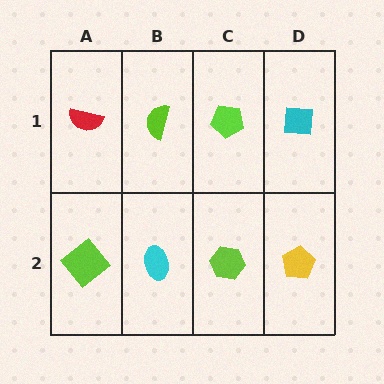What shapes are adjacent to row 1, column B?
A cyan ellipse (row 2, column B), a red semicircle (row 1, column A), a lime pentagon (row 1, column C).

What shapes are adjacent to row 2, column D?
A cyan square (row 1, column D), a lime hexagon (row 2, column C).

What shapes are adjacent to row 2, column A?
A red semicircle (row 1, column A), a cyan ellipse (row 2, column B).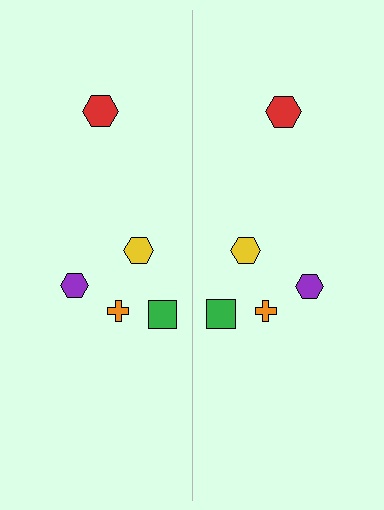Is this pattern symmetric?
Yes, this pattern has bilateral (reflection) symmetry.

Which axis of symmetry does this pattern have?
The pattern has a vertical axis of symmetry running through the center of the image.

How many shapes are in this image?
There are 10 shapes in this image.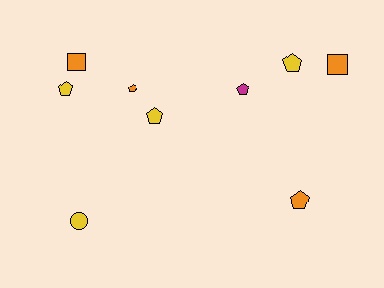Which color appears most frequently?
Orange, with 4 objects.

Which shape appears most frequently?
Pentagon, with 6 objects.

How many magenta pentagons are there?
There is 1 magenta pentagon.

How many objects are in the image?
There are 9 objects.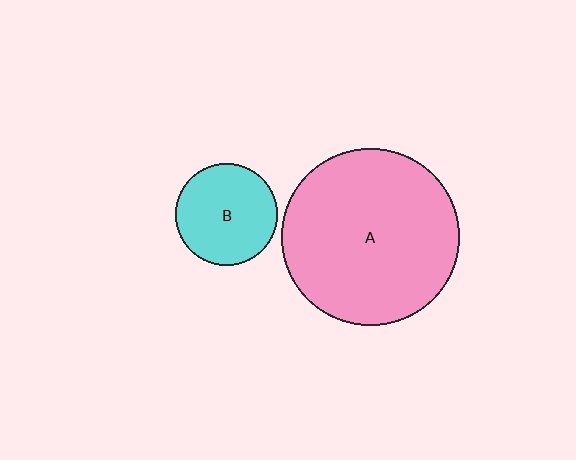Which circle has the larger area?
Circle A (pink).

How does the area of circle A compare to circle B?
Approximately 3.0 times.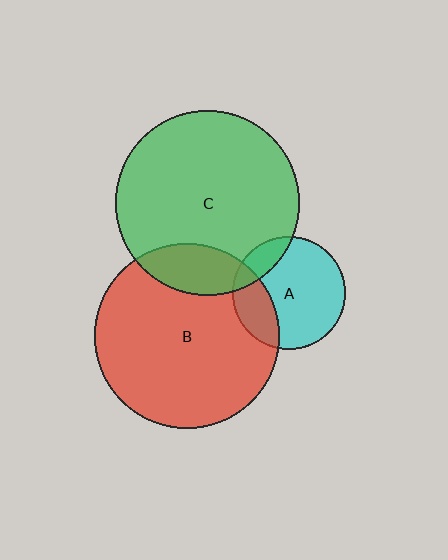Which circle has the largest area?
Circle B (red).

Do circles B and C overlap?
Yes.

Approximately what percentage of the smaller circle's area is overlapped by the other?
Approximately 15%.